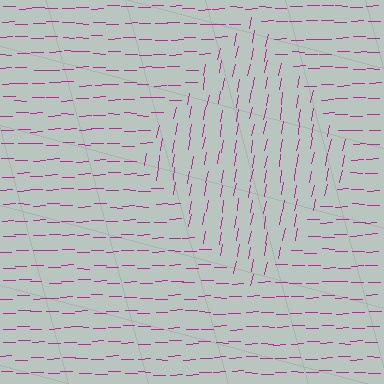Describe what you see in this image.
The image is filled with small magenta line segments. A diamond region in the image has lines oriented differently from the surrounding lines, creating a visible texture boundary.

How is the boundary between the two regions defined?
The boundary is defined purely by a change in line orientation (approximately 78 degrees difference). All lines are the same color and thickness.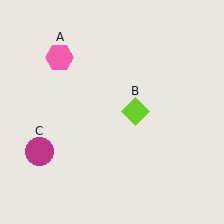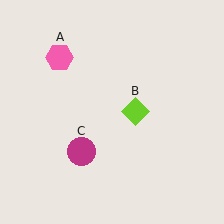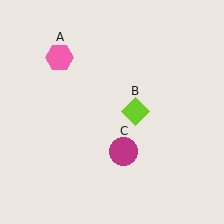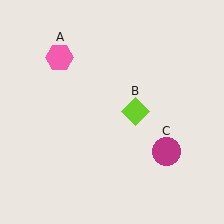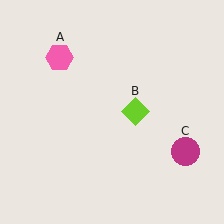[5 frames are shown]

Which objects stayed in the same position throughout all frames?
Pink hexagon (object A) and lime diamond (object B) remained stationary.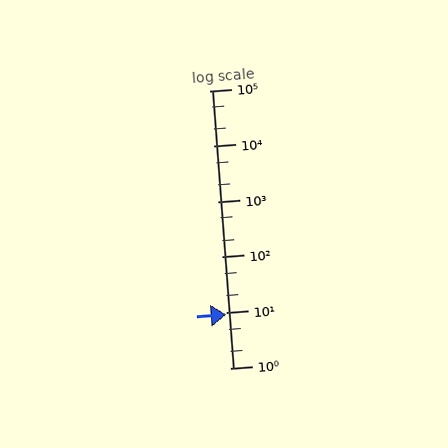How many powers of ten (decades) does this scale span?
The scale spans 5 decades, from 1 to 100000.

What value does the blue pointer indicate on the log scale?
The pointer indicates approximately 9.2.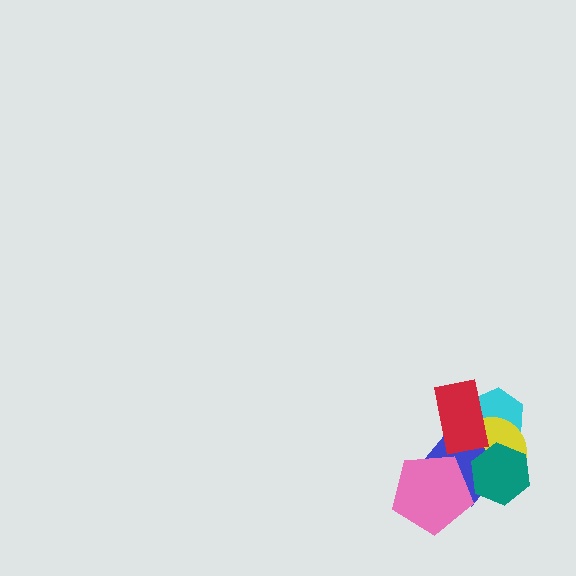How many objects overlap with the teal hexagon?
2 objects overlap with the teal hexagon.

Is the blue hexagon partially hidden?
Yes, it is partially covered by another shape.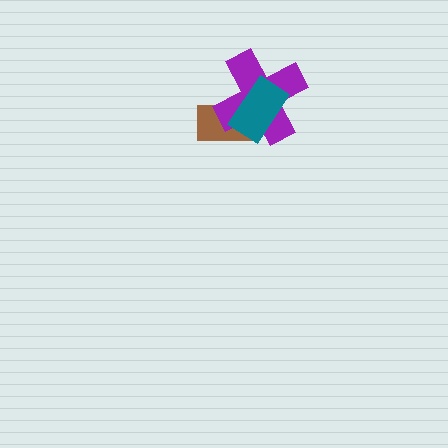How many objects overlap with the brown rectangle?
2 objects overlap with the brown rectangle.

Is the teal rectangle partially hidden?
No, no other shape covers it.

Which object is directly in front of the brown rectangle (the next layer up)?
The purple cross is directly in front of the brown rectangle.